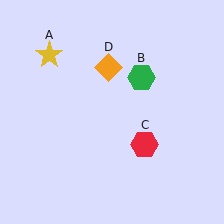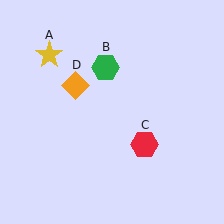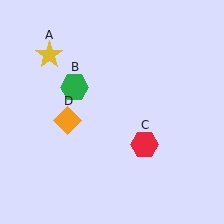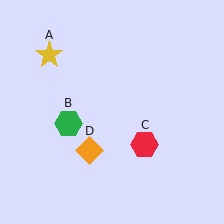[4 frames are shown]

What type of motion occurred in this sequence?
The green hexagon (object B), orange diamond (object D) rotated counterclockwise around the center of the scene.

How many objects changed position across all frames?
2 objects changed position: green hexagon (object B), orange diamond (object D).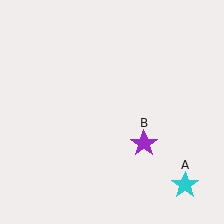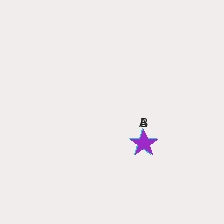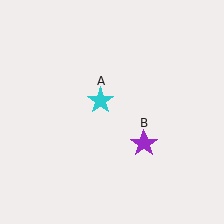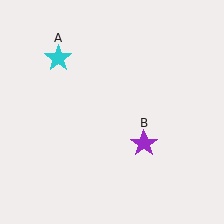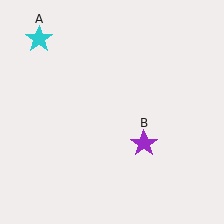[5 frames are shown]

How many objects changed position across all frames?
1 object changed position: cyan star (object A).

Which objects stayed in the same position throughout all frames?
Purple star (object B) remained stationary.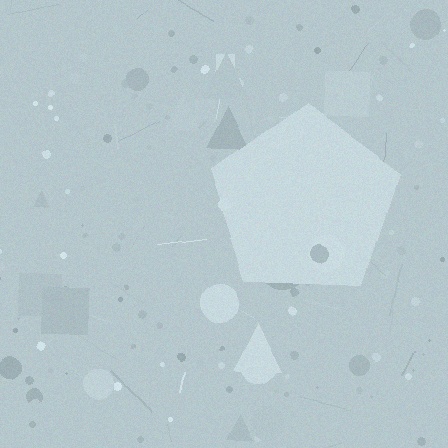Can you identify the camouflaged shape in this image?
The camouflaged shape is a pentagon.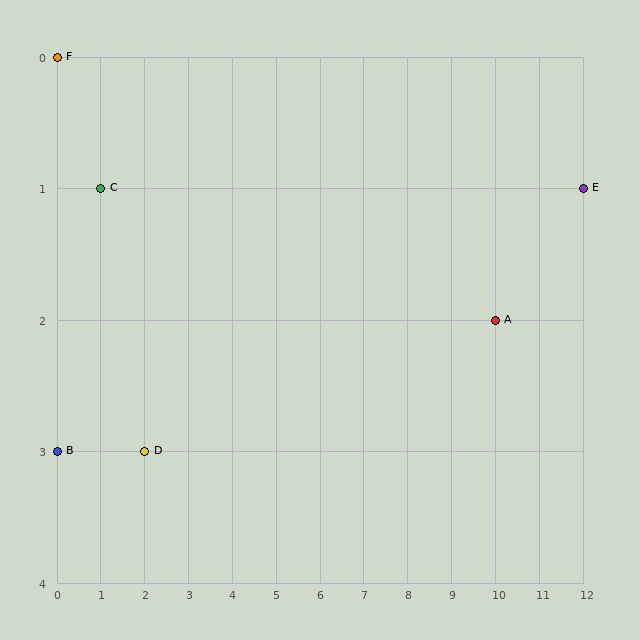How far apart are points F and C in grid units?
Points F and C are 1 column and 1 row apart (about 1.4 grid units diagonally).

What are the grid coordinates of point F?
Point F is at grid coordinates (0, 0).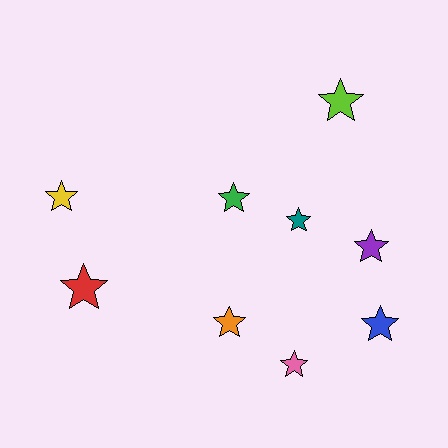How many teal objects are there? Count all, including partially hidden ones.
There is 1 teal object.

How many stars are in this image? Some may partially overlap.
There are 9 stars.